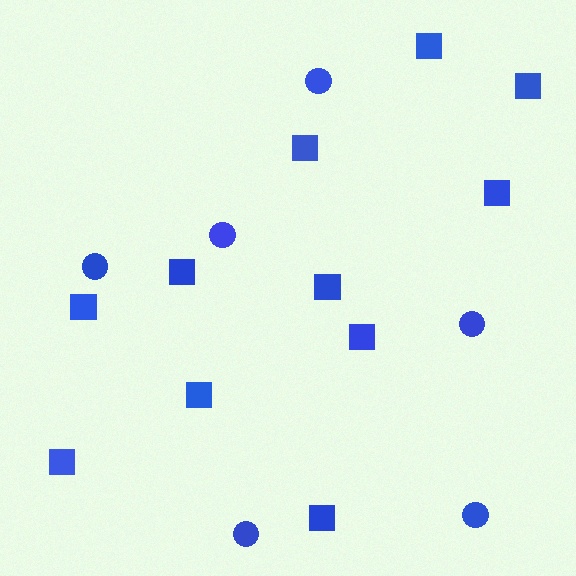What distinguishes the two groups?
There are 2 groups: one group of circles (6) and one group of squares (11).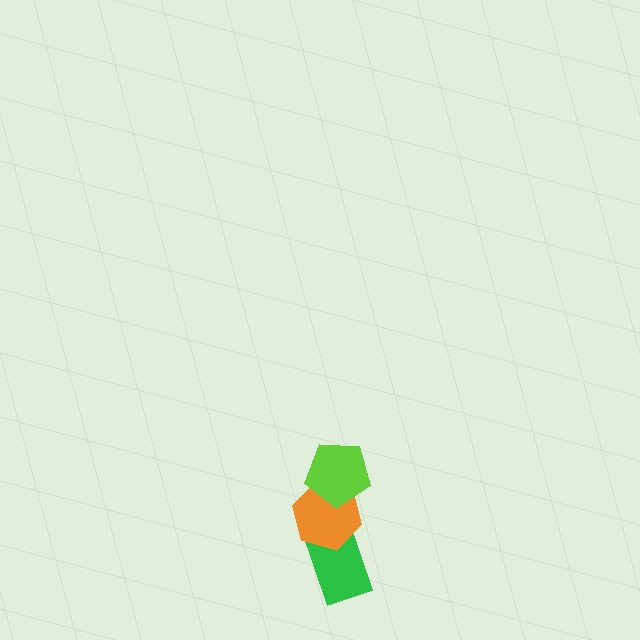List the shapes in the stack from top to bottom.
From top to bottom: the lime pentagon, the orange hexagon, the green rectangle.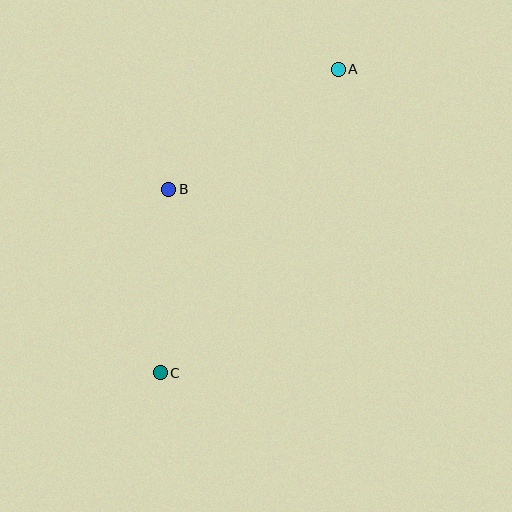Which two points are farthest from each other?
Points A and C are farthest from each other.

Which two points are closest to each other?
Points B and C are closest to each other.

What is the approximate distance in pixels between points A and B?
The distance between A and B is approximately 208 pixels.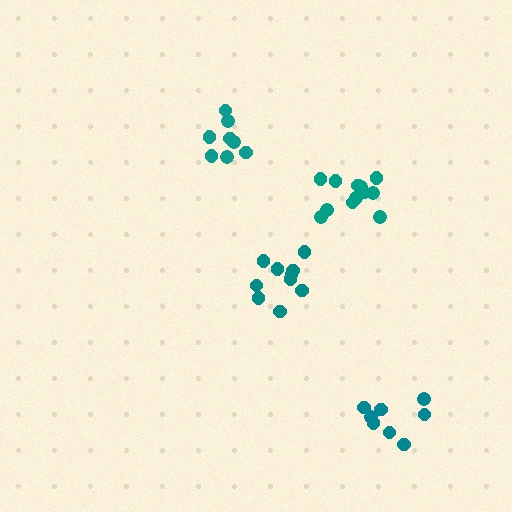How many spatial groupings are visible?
There are 4 spatial groupings.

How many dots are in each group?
Group 1: 9 dots, Group 2: 12 dots, Group 3: 10 dots, Group 4: 8 dots (39 total).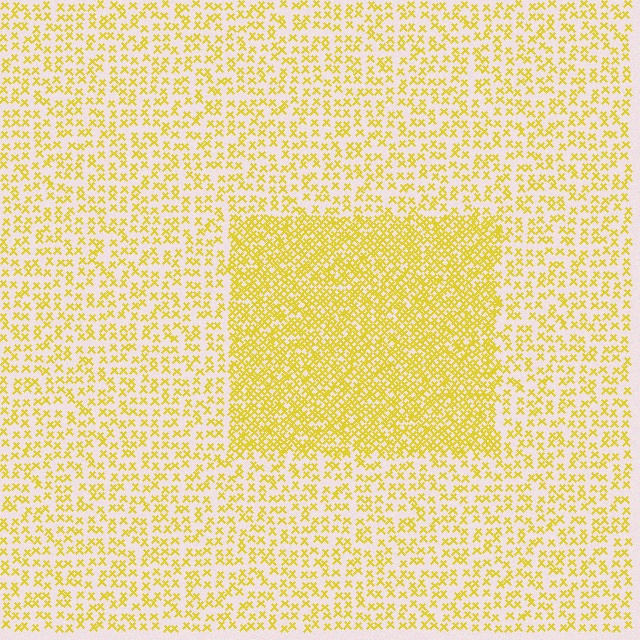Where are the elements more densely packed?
The elements are more densely packed inside the rectangle boundary.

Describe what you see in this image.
The image contains small yellow elements arranged at two different densities. A rectangle-shaped region is visible where the elements are more densely packed than the surrounding area.